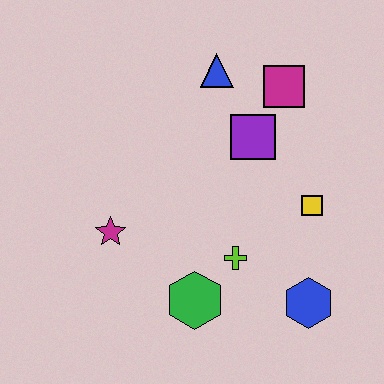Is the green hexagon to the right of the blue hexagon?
No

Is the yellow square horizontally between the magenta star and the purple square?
No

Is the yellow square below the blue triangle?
Yes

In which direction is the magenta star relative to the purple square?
The magenta star is to the left of the purple square.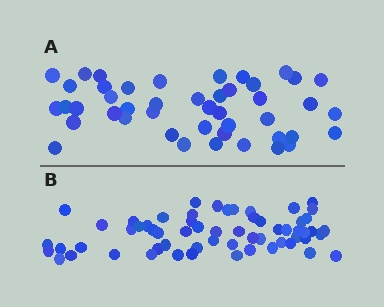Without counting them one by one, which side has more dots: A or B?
Region B (the bottom region) has more dots.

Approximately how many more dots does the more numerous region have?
Region B has approximately 15 more dots than region A.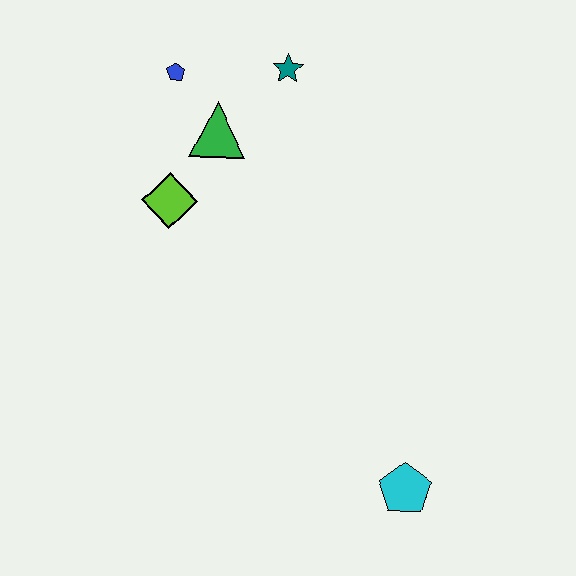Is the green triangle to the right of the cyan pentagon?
No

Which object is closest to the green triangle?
The blue pentagon is closest to the green triangle.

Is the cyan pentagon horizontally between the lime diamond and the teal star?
No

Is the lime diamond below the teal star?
Yes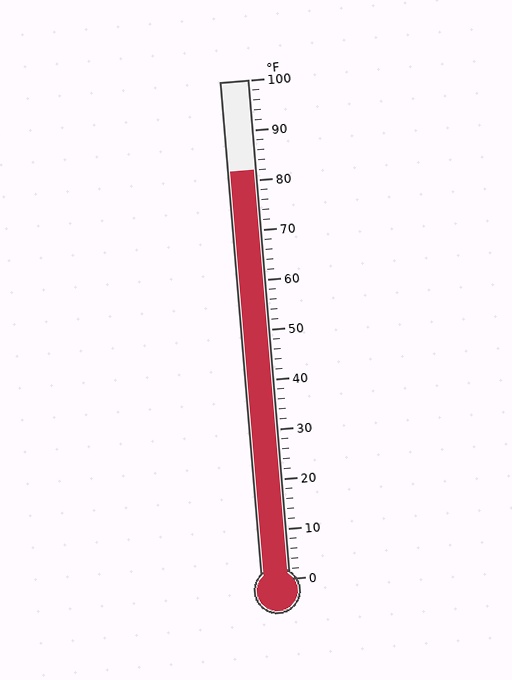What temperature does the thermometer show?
The thermometer shows approximately 82°F.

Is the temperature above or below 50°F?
The temperature is above 50°F.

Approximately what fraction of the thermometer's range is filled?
The thermometer is filled to approximately 80% of its range.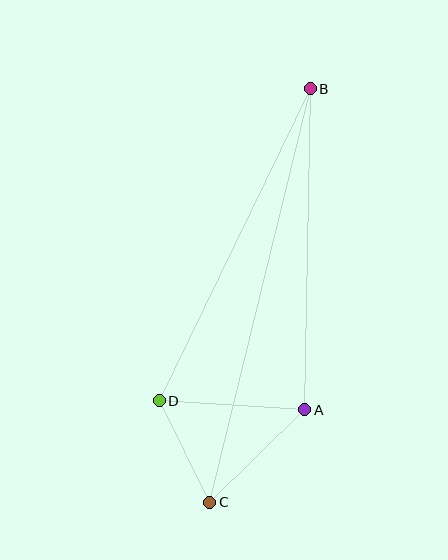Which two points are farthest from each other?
Points B and C are farthest from each other.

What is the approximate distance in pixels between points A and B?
The distance between A and B is approximately 321 pixels.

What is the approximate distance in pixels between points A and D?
The distance between A and D is approximately 146 pixels.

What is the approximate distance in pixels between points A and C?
The distance between A and C is approximately 132 pixels.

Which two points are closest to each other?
Points C and D are closest to each other.